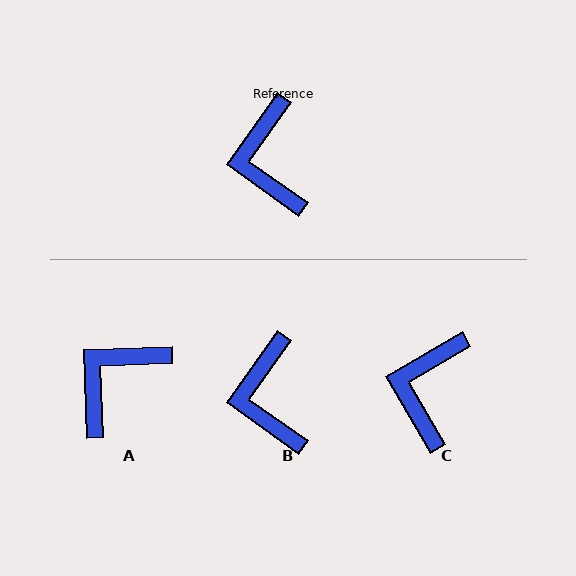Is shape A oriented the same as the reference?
No, it is off by about 53 degrees.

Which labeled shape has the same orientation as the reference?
B.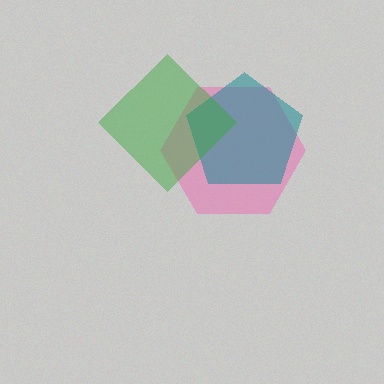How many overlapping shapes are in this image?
There are 3 overlapping shapes in the image.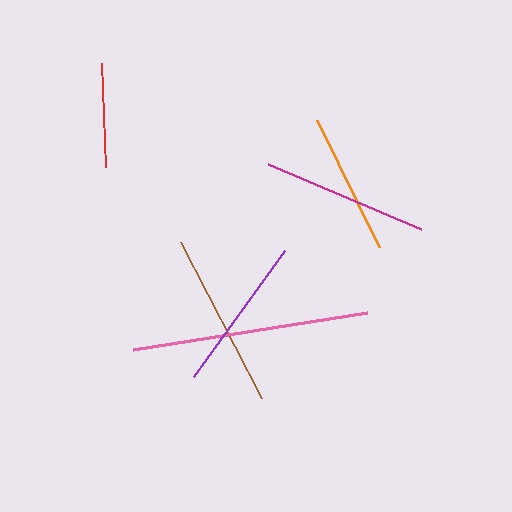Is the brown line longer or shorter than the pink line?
The pink line is longer than the brown line.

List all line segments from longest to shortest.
From longest to shortest: pink, brown, magenta, purple, orange, red.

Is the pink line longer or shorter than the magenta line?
The pink line is longer than the magenta line.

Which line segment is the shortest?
The red line is the shortest at approximately 103 pixels.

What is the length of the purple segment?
The purple segment is approximately 156 pixels long.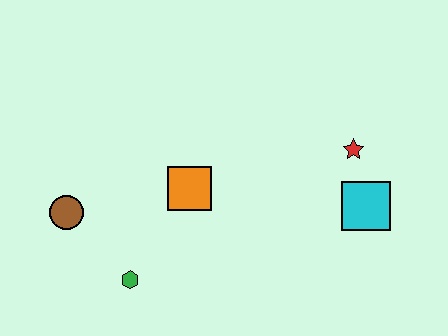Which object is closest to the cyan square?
The red star is closest to the cyan square.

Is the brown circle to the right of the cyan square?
No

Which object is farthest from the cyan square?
The brown circle is farthest from the cyan square.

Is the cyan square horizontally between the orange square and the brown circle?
No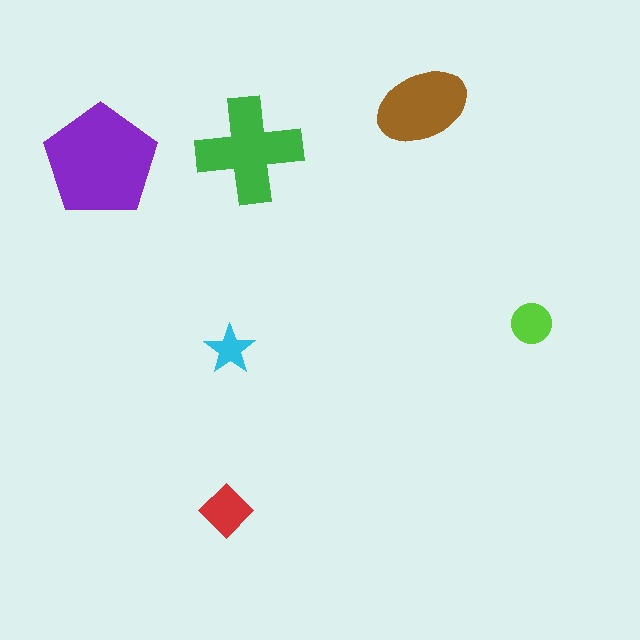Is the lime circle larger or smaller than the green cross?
Smaller.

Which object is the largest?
The purple pentagon.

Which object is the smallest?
The cyan star.